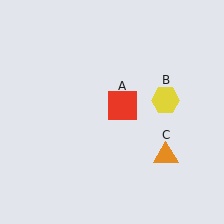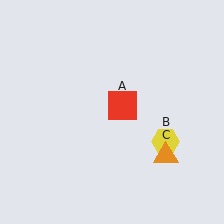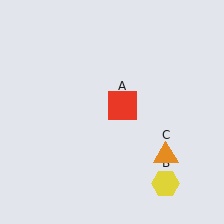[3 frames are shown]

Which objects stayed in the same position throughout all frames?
Red square (object A) and orange triangle (object C) remained stationary.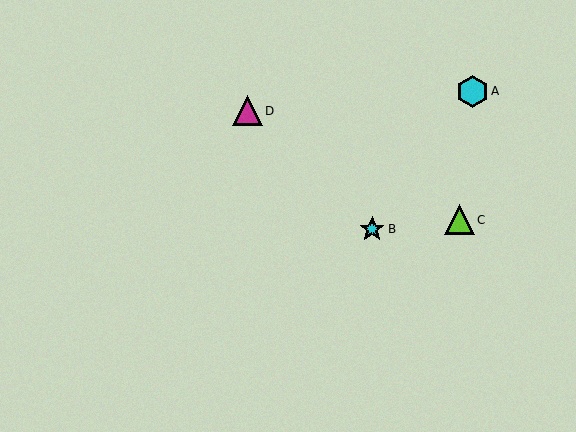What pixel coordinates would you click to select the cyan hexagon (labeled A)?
Click at (472, 91) to select the cyan hexagon A.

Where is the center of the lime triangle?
The center of the lime triangle is at (459, 220).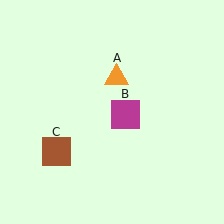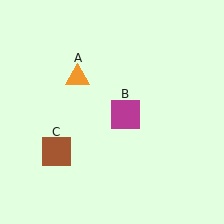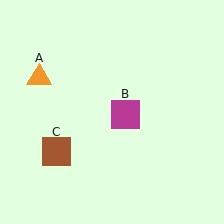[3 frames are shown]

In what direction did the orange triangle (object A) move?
The orange triangle (object A) moved left.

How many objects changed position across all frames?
1 object changed position: orange triangle (object A).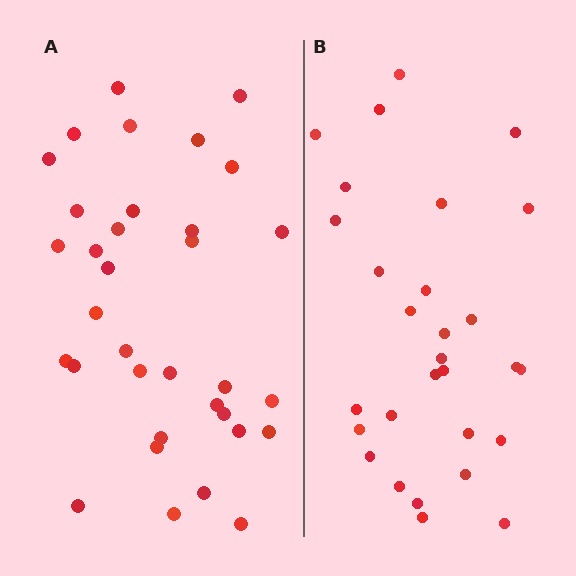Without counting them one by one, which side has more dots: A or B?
Region A (the left region) has more dots.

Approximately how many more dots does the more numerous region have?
Region A has about 5 more dots than region B.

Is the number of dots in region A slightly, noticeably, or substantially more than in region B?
Region A has only slightly more — the two regions are fairly close. The ratio is roughly 1.2 to 1.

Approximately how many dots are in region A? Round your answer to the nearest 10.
About 30 dots. (The exact count is 34, which rounds to 30.)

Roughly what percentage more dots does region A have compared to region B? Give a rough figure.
About 15% more.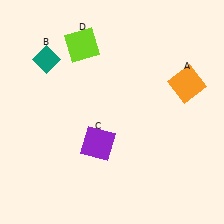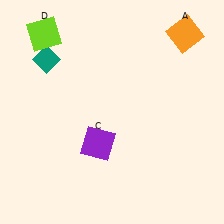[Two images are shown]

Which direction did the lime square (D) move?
The lime square (D) moved left.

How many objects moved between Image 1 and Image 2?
2 objects moved between the two images.